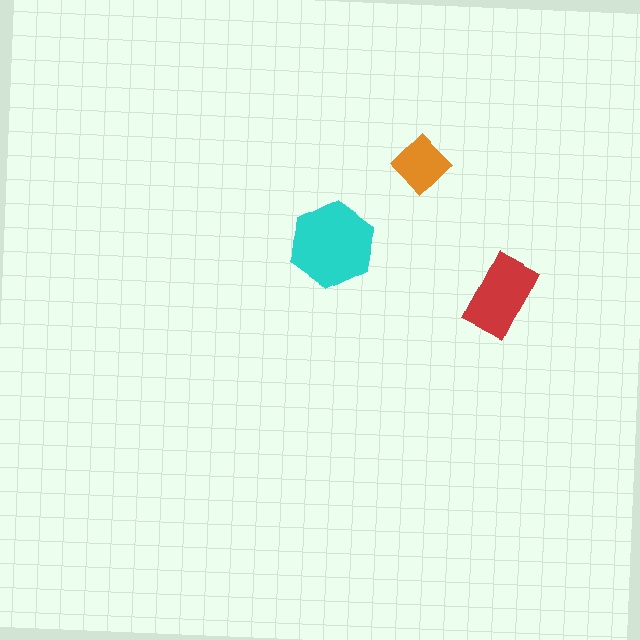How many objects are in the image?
There are 3 objects in the image.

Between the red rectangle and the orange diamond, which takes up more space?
The red rectangle.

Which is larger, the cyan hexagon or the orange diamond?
The cyan hexagon.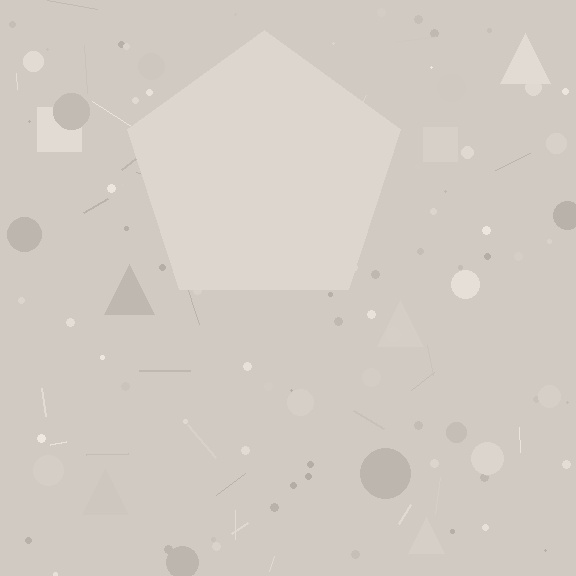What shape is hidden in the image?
A pentagon is hidden in the image.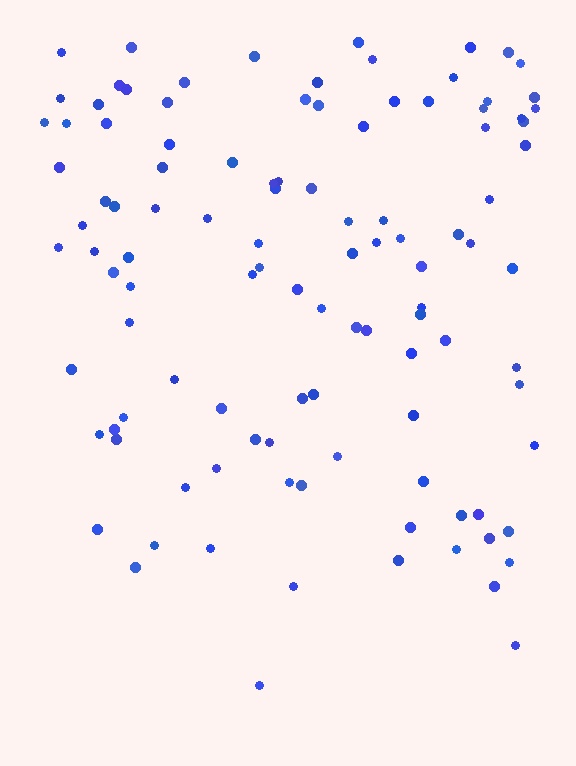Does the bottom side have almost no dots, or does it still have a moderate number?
Still a moderate number, just noticeably fewer than the top.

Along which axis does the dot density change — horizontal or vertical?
Vertical.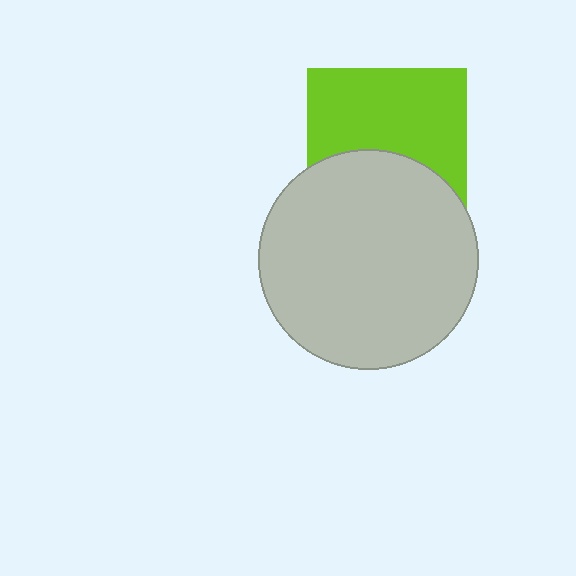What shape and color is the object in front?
The object in front is a light gray circle.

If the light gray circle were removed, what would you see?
You would see the complete lime square.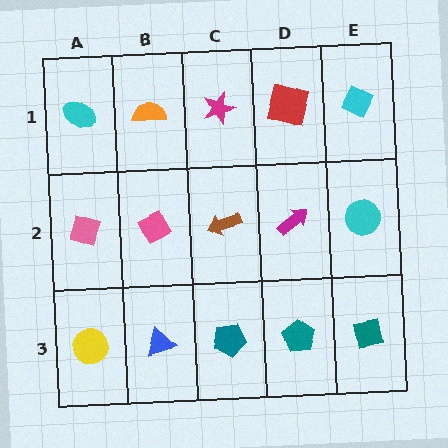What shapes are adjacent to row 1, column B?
A pink diamond (row 2, column B), a cyan ellipse (row 1, column A), a magenta star (row 1, column C).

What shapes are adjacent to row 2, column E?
A cyan diamond (row 1, column E), a teal square (row 3, column E), a magenta arrow (row 2, column D).